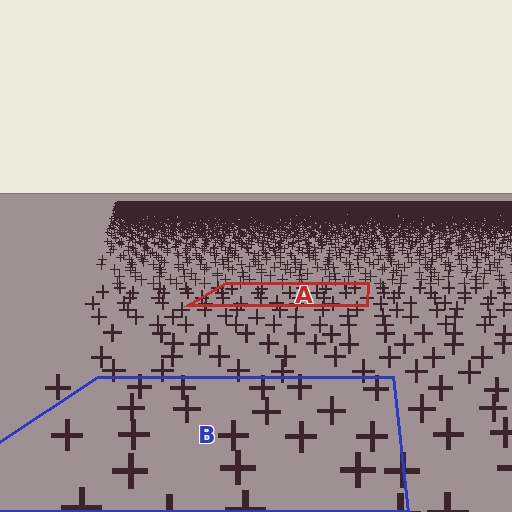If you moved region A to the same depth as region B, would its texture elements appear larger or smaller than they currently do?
They would appear larger. At a closer depth, the same texture elements are projected at a bigger on-screen size.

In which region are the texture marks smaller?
The texture marks are smaller in region A, because it is farther away.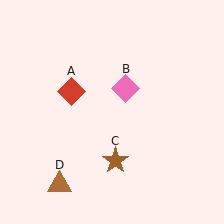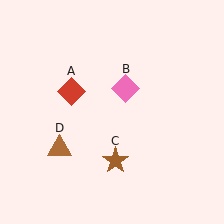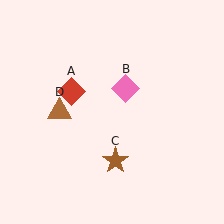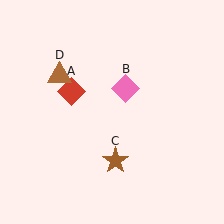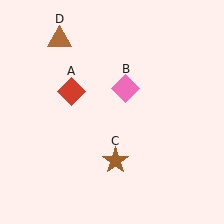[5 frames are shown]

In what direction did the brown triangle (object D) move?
The brown triangle (object D) moved up.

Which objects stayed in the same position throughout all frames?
Red diamond (object A) and pink diamond (object B) and brown star (object C) remained stationary.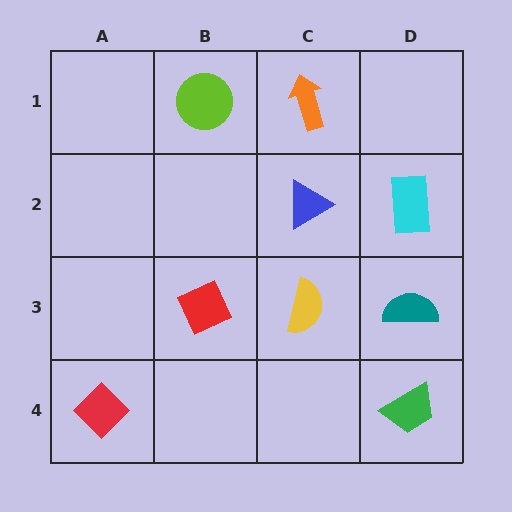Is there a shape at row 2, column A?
No, that cell is empty.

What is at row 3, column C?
A yellow semicircle.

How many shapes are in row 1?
2 shapes.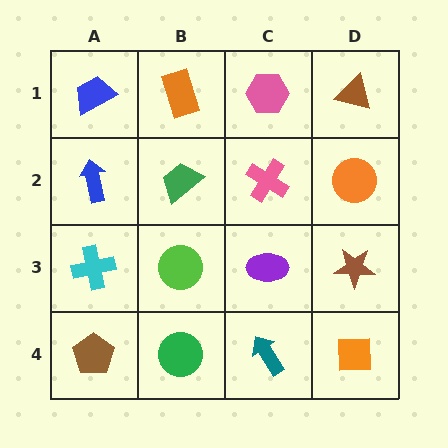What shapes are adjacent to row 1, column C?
A pink cross (row 2, column C), an orange rectangle (row 1, column B), a brown triangle (row 1, column D).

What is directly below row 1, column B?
A green trapezoid.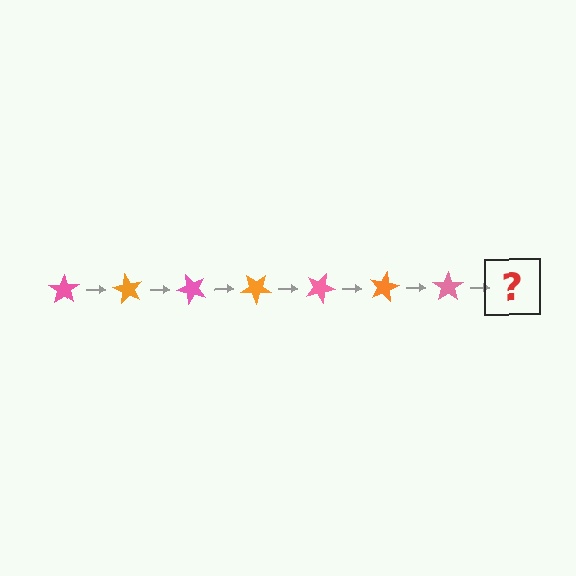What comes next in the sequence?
The next element should be an orange star, rotated 420 degrees from the start.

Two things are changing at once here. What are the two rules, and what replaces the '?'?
The two rules are that it rotates 60 degrees each step and the color cycles through pink and orange. The '?' should be an orange star, rotated 420 degrees from the start.